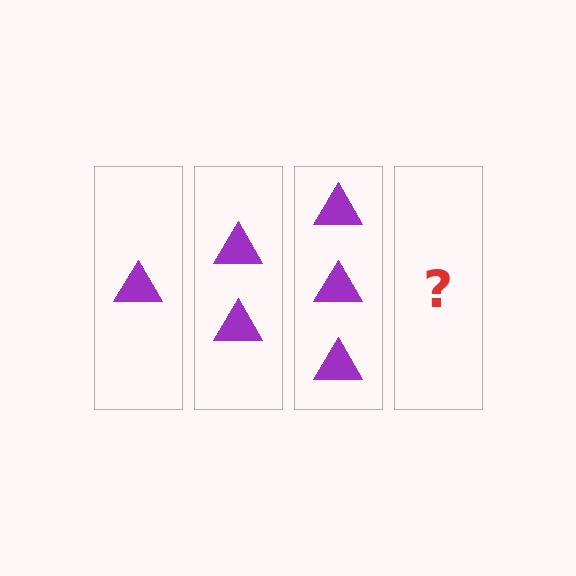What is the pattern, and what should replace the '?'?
The pattern is that each step adds one more triangle. The '?' should be 4 triangles.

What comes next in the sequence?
The next element should be 4 triangles.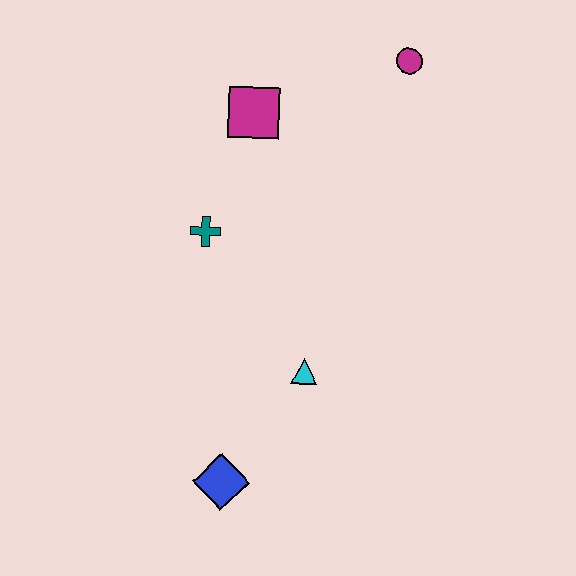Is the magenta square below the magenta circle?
Yes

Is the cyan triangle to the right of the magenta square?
Yes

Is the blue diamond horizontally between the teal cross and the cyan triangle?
Yes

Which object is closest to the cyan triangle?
The blue diamond is closest to the cyan triangle.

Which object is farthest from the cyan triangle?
The magenta circle is farthest from the cyan triangle.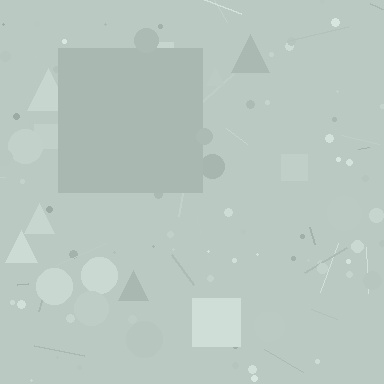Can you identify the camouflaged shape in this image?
The camouflaged shape is a square.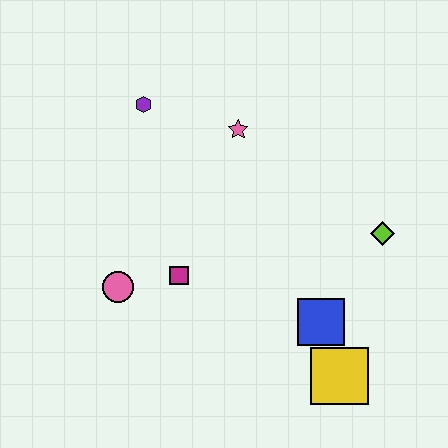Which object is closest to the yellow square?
The blue square is closest to the yellow square.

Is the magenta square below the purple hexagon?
Yes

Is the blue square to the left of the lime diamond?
Yes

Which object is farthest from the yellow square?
The purple hexagon is farthest from the yellow square.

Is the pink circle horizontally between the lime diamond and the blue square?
No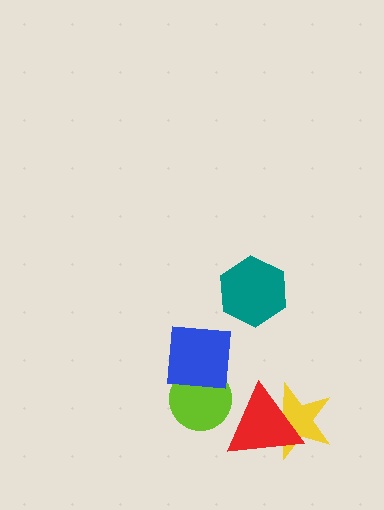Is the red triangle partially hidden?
No, no other shape covers it.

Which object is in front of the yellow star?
The red triangle is in front of the yellow star.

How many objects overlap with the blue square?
1 object overlaps with the blue square.